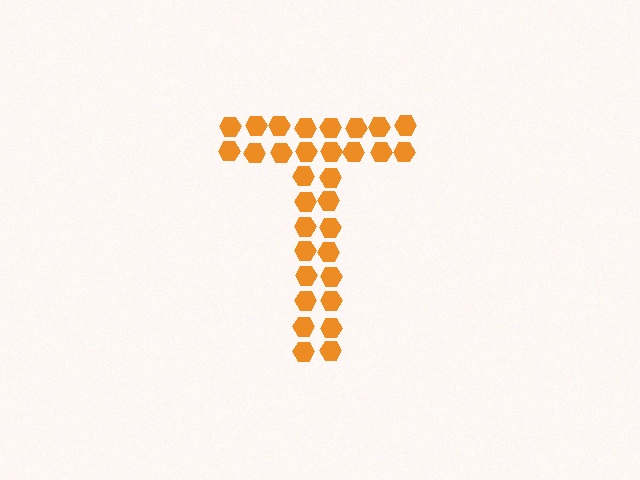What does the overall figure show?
The overall figure shows the letter T.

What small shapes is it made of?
It is made of small hexagons.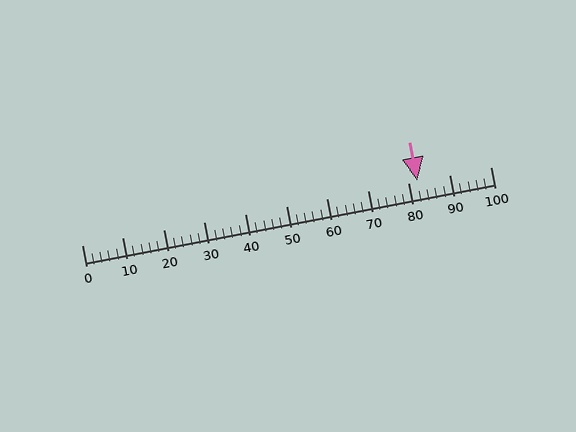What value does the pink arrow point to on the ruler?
The pink arrow points to approximately 82.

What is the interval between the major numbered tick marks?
The major tick marks are spaced 10 units apart.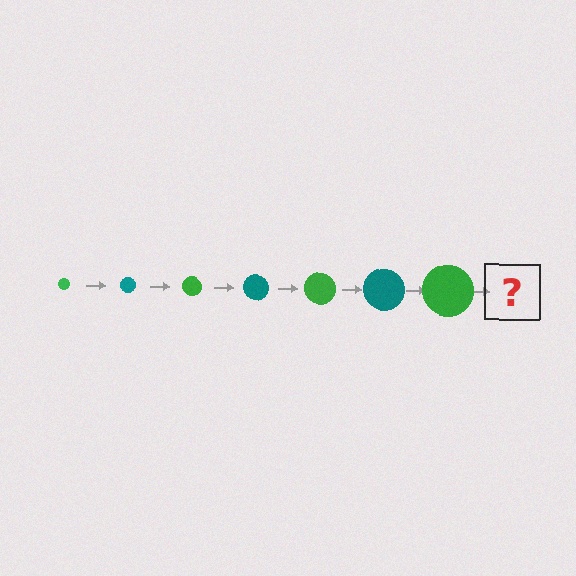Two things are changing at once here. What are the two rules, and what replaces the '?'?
The two rules are that the circle grows larger each step and the color cycles through green and teal. The '?' should be a teal circle, larger than the previous one.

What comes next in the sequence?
The next element should be a teal circle, larger than the previous one.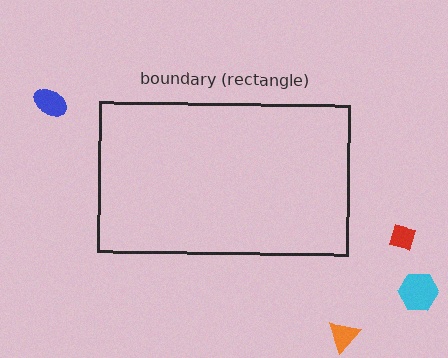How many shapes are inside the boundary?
0 inside, 4 outside.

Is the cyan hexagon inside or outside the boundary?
Outside.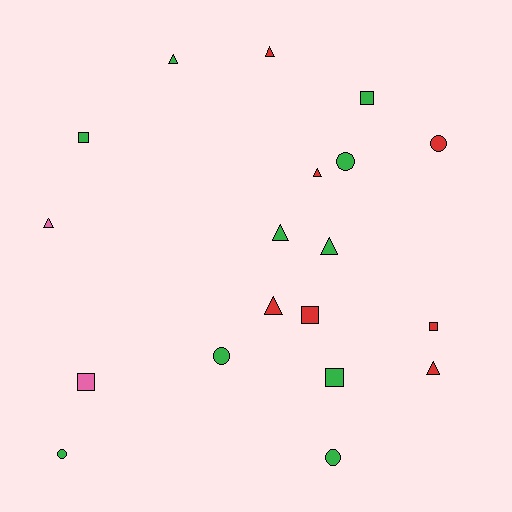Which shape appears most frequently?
Triangle, with 8 objects.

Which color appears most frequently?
Green, with 10 objects.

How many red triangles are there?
There are 4 red triangles.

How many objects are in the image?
There are 19 objects.